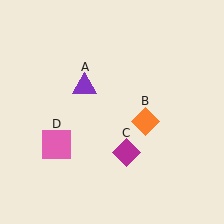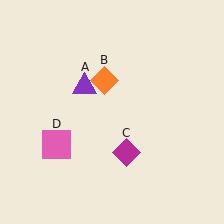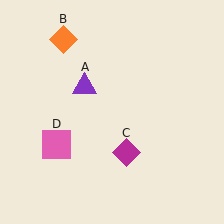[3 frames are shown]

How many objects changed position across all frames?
1 object changed position: orange diamond (object B).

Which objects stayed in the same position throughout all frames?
Purple triangle (object A) and magenta diamond (object C) and pink square (object D) remained stationary.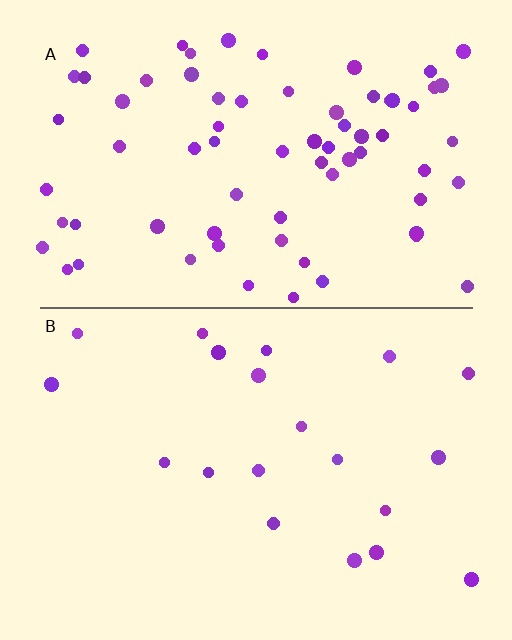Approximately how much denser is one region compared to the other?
Approximately 3.6× — region A over region B.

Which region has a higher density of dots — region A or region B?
A (the top).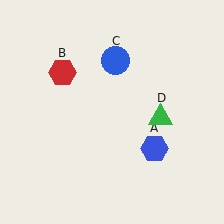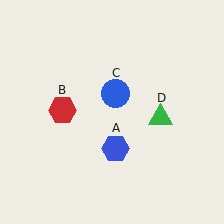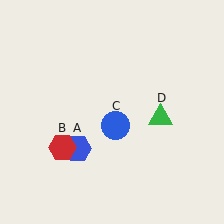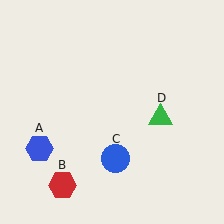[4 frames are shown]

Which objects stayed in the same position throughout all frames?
Green triangle (object D) remained stationary.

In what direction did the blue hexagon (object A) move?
The blue hexagon (object A) moved left.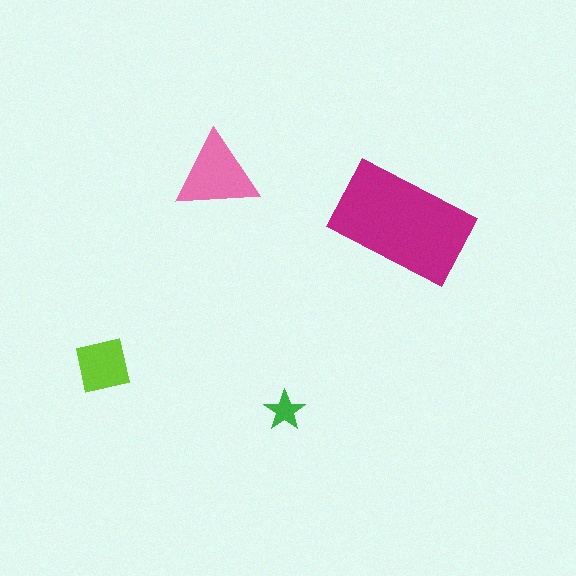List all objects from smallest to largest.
The green star, the lime square, the pink triangle, the magenta rectangle.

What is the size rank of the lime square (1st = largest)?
3rd.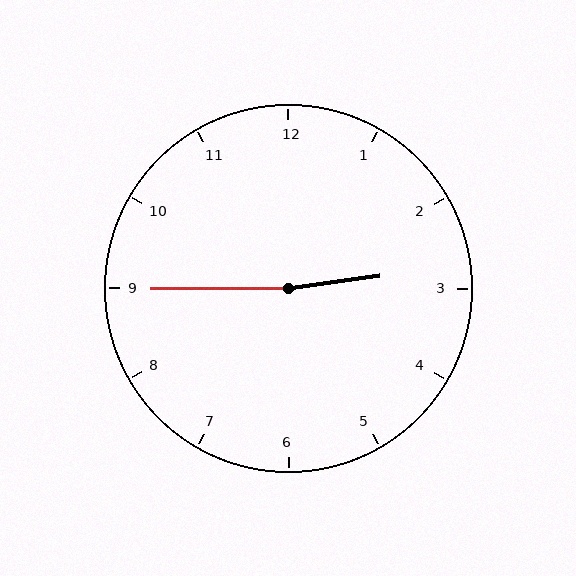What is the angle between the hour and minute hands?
Approximately 172 degrees.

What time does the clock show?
2:45.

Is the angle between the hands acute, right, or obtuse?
It is obtuse.